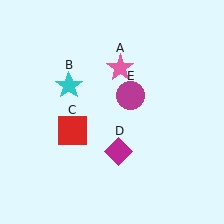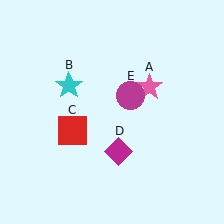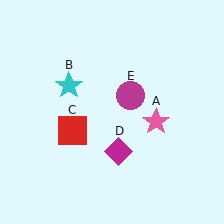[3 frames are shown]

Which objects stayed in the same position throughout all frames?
Cyan star (object B) and red square (object C) and magenta diamond (object D) and magenta circle (object E) remained stationary.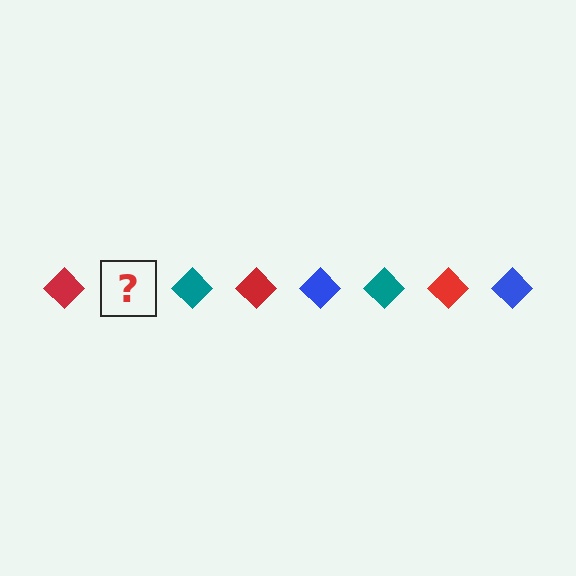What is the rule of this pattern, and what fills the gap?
The rule is that the pattern cycles through red, blue, teal diamonds. The gap should be filled with a blue diamond.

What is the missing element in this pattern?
The missing element is a blue diamond.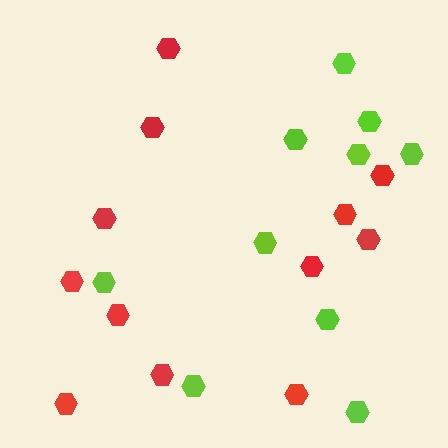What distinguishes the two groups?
There are 2 groups: one group of red hexagons (12) and one group of lime hexagons (10).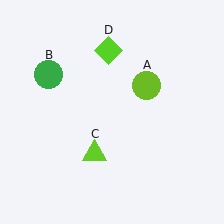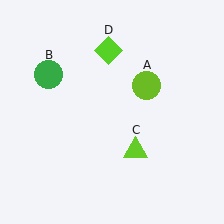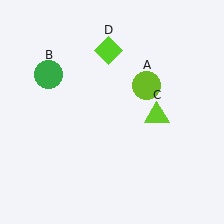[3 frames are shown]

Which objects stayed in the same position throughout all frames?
Lime circle (object A) and green circle (object B) and lime diamond (object D) remained stationary.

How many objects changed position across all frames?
1 object changed position: lime triangle (object C).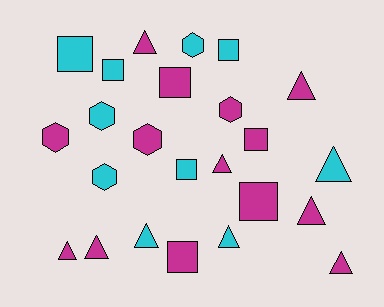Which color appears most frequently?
Magenta, with 14 objects.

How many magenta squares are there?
There are 4 magenta squares.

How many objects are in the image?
There are 24 objects.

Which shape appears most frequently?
Triangle, with 10 objects.